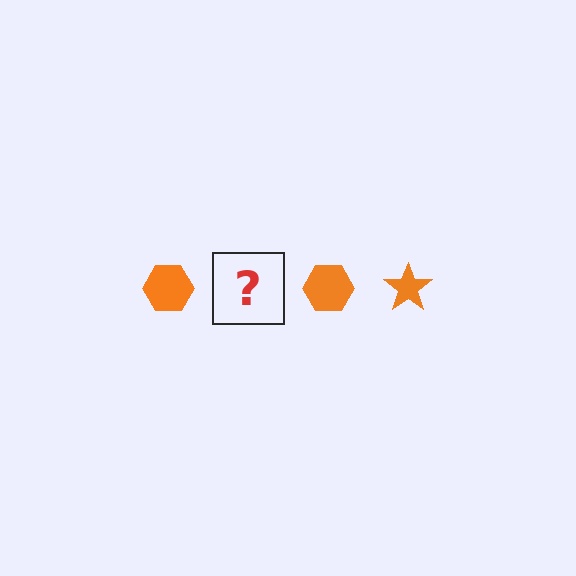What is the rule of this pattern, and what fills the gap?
The rule is that the pattern cycles through hexagon, star shapes in orange. The gap should be filled with an orange star.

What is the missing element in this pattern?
The missing element is an orange star.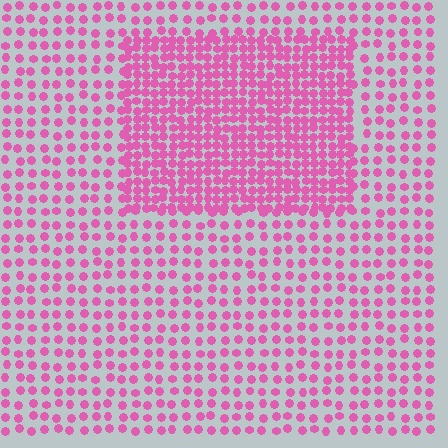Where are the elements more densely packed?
The elements are more densely packed inside the rectangle boundary.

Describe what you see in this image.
The image contains small pink elements arranged at two different densities. A rectangle-shaped region is visible where the elements are more densely packed than the surrounding area.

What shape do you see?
I see a rectangle.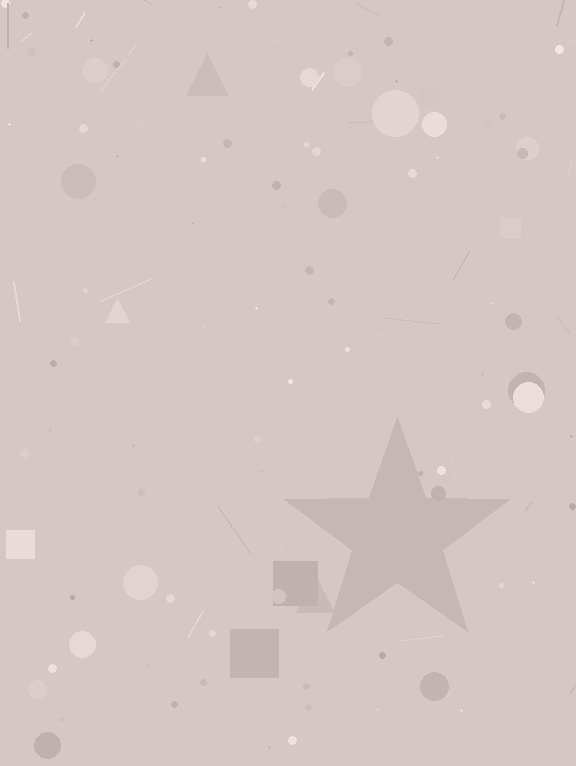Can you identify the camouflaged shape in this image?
The camouflaged shape is a star.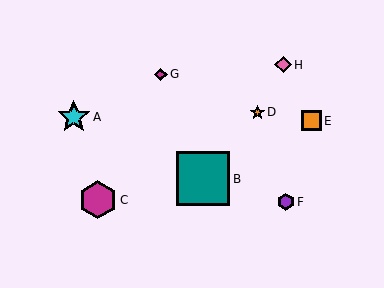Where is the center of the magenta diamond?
The center of the magenta diamond is at (161, 74).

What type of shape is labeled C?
Shape C is a magenta hexagon.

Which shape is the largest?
The teal square (labeled B) is the largest.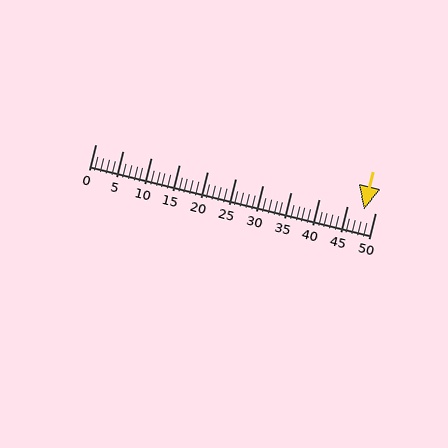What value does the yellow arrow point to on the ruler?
The yellow arrow points to approximately 48.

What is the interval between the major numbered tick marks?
The major tick marks are spaced 5 units apart.